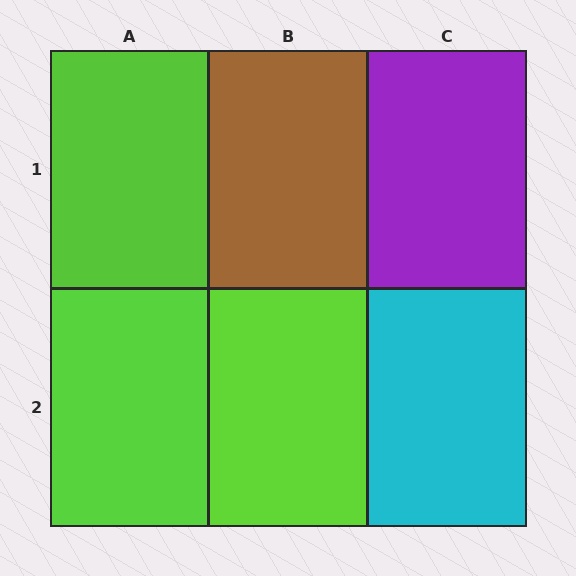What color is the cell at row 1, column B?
Brown.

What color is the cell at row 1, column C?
Purple.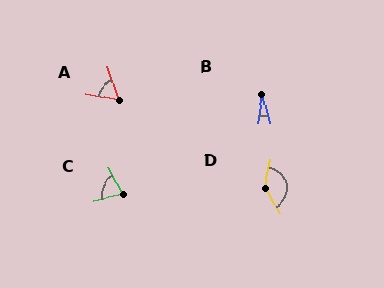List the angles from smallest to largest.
B (23°), A (62°), C (74°), D (138°).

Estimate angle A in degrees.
Approximately 62 degrees.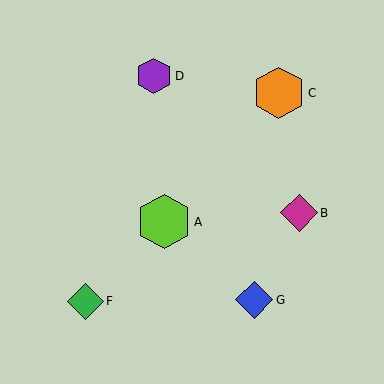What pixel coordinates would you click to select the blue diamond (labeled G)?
Click at (254, 300) to select the blue diamond G.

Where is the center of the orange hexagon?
The center of the orange hexagon is at (279, 93).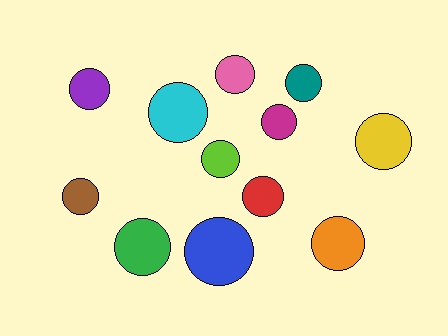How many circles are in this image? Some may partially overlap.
There are 12 circles.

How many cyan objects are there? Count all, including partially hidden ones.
There is 1 cyan object.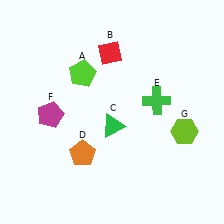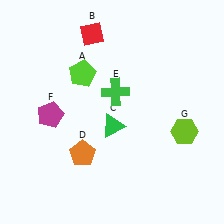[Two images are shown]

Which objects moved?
The objects that moved are: the red diamond (B), the green cross (E).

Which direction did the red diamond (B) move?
The red diamond (B) moved up.